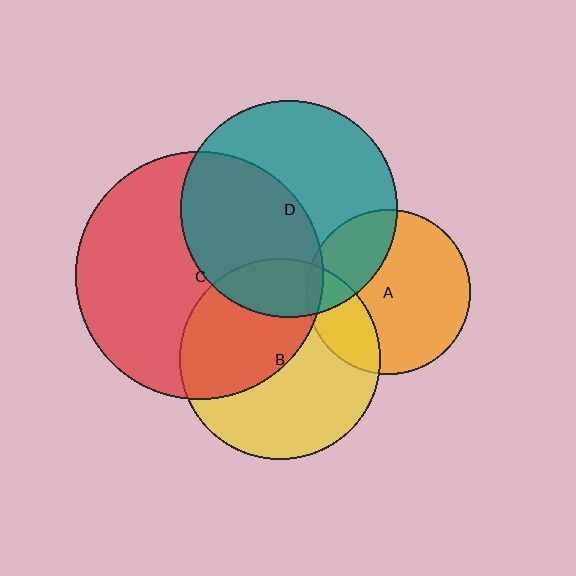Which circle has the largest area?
Circle C (red).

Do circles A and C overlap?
Yes.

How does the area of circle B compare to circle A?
Approximately 1.5 times.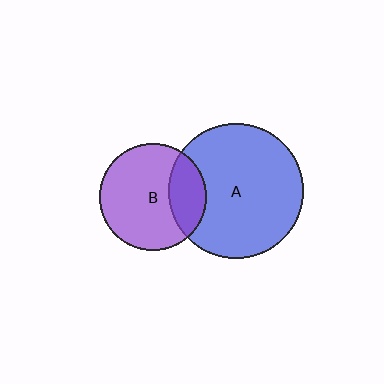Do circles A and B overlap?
Yes.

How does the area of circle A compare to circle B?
Approximately 1.6 times.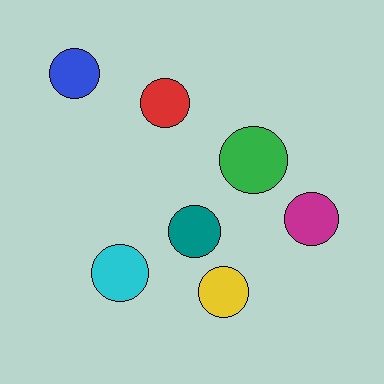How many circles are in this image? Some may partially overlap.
There are 7 circles.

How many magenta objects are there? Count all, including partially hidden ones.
There is 1 magenta object.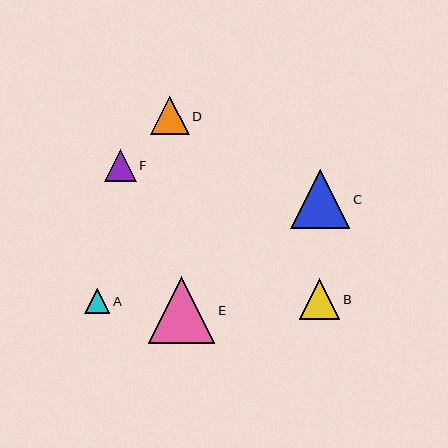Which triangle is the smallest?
Triangle A is the smallest with a size of approximately 25 pixels.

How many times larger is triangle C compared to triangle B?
Triangle C is approximately 1.5 times the size of triangle B.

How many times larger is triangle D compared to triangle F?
Triangle D is approximately 1.2 times the size of triangle F.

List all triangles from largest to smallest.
From largest to smallest: E, C, B, D, F, A.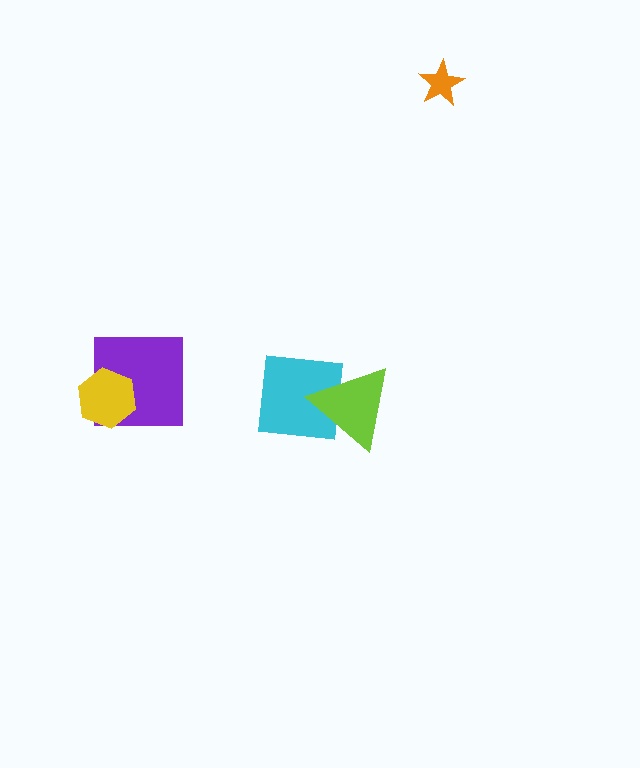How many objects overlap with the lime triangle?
1 object overlaps with the lime triangle.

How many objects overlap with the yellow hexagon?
1 object overlaps with the yellow hexagon.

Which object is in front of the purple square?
The yellow hexagon is in front of the purple square.